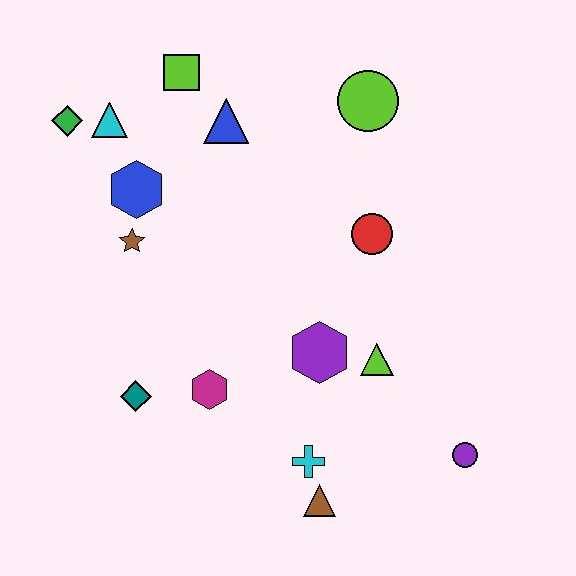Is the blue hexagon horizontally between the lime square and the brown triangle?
No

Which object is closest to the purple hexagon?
The lime triangle is closest to the purple hexagon.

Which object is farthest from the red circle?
The green diamond is farthest from the red circle.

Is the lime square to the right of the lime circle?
No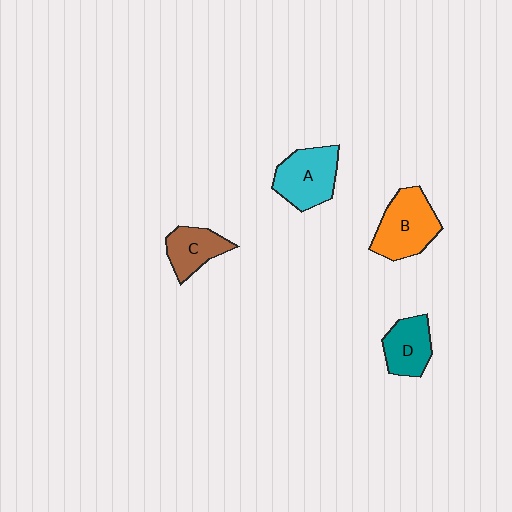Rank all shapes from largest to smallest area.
From largest to smallest: B (orange), A (cyan), D (teal), C (brown).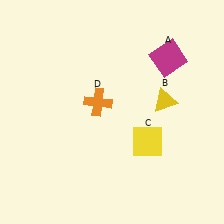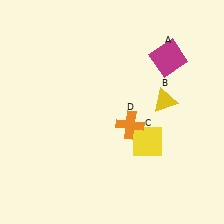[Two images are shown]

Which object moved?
The orange cross (D) moved right.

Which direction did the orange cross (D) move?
The orange cross (D) moved right.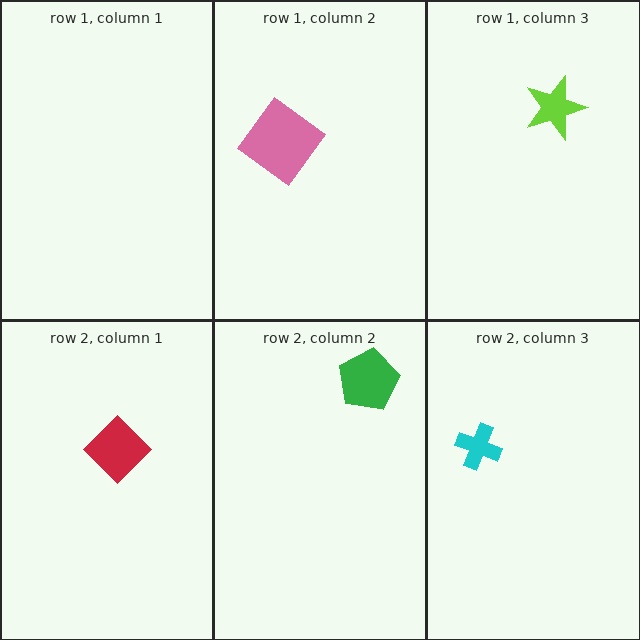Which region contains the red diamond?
The row 2, column 1 region.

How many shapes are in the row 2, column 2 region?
1.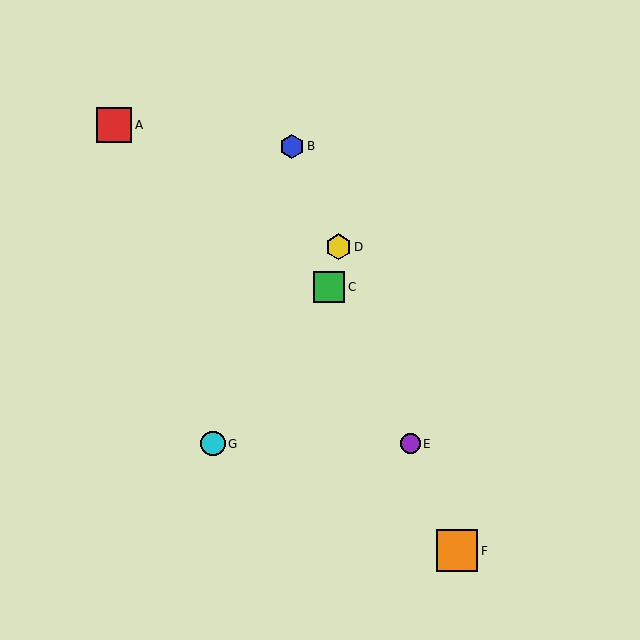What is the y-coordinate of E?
Object E is at y≈444.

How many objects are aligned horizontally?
2 objects (E, G) are aligned horizontally.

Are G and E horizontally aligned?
Yes, both are at y≈444.